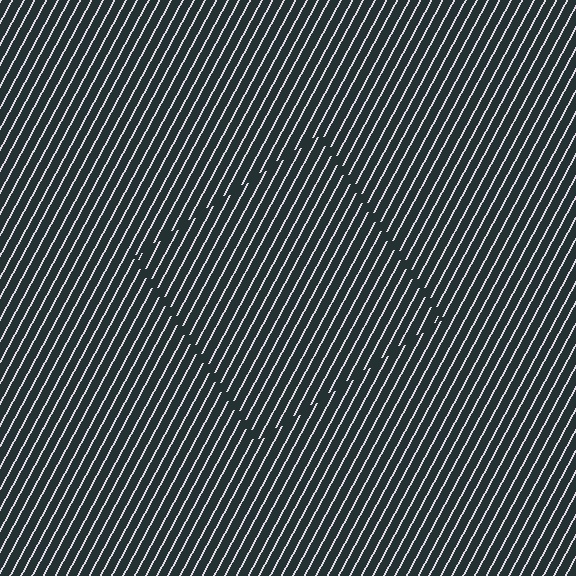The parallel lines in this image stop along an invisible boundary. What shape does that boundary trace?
An illusory square. The interior of the shape contains the same grating, shifted by half a period — the contour is defined by the phase discontinuity where line-ends from the inner and outer gratings abut.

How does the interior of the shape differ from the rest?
The interior of the shape contains the same grating, shifted by half a period — the contour is defined by the phase discontinuity where line-ends from the inner and outer gratings abut.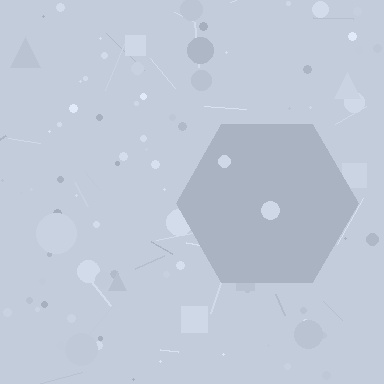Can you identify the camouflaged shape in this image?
The camouflaged shape is a hexagon.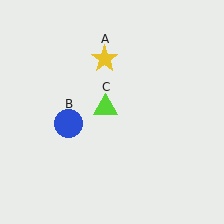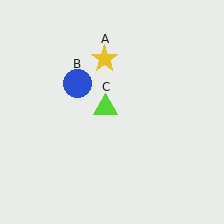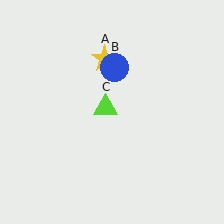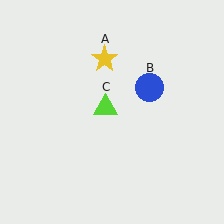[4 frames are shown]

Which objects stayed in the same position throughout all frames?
Yellow star (object A) and lime triangle (object C) remained stationary.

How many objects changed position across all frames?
1 object changed position: blue circle (object B).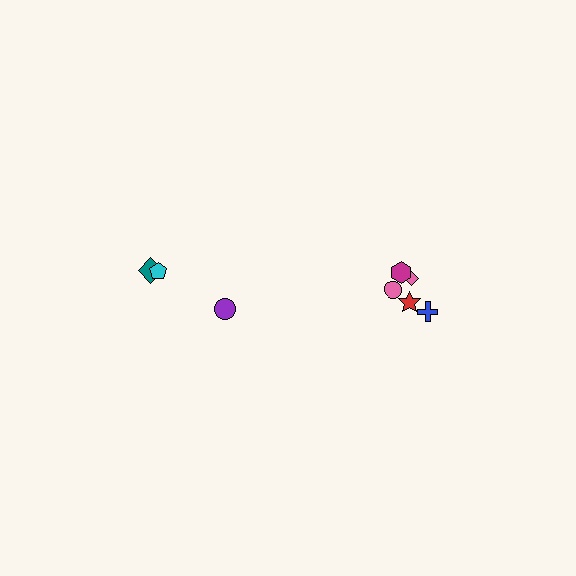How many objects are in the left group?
There are 3 objects.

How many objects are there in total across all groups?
There are 8 objects.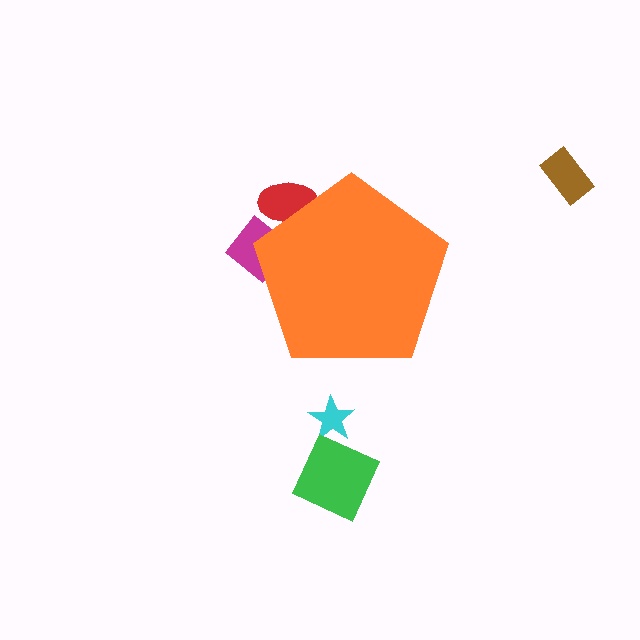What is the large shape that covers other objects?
An orange pentagon.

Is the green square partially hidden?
No, the green square is fully visible.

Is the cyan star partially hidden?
No, the cyan star is fully visible.